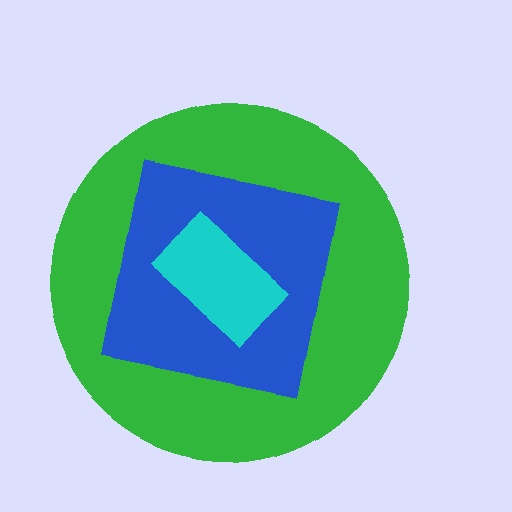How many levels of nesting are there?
3.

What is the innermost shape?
The cyan rectangle.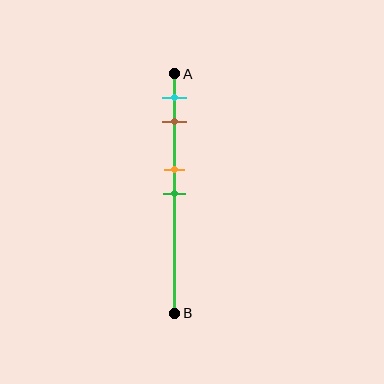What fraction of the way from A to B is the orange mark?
The orange mark is approximately 40% (0.4) of the way from A to B.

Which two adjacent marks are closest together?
The orange and green marks are the closest adjacent pair.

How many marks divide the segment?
There are 4 marks dividing the segment.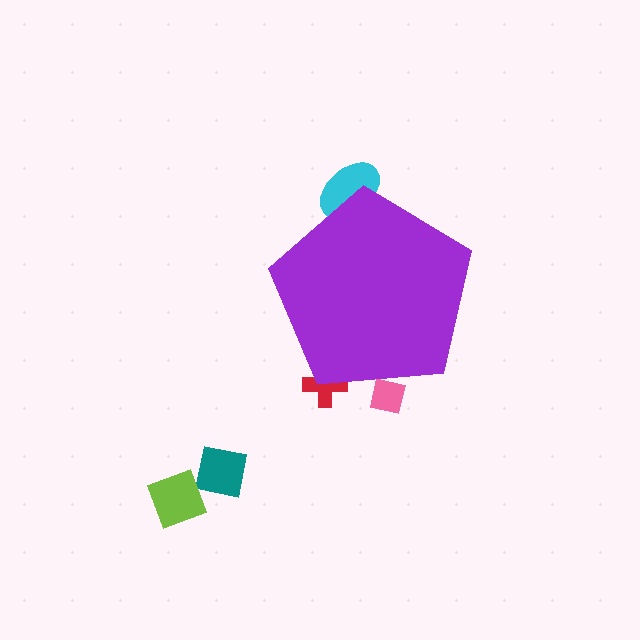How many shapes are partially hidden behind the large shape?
3 shapes are partially hidden.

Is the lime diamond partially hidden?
No, the lime diamond is fully visible.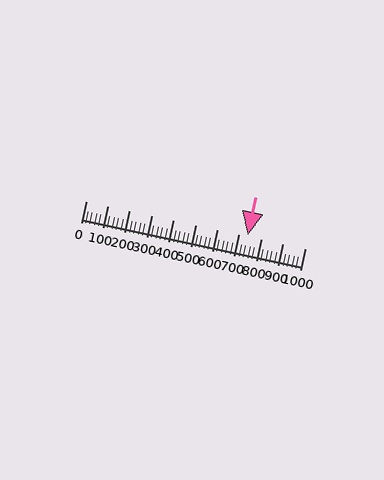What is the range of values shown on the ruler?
The ruler shows values from 0 to 1000.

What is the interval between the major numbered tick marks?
The major tick marks are spaced 100 units apart.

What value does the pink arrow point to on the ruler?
The pink arrow points to approximately 740.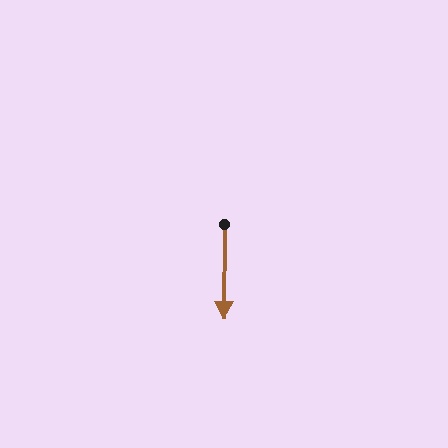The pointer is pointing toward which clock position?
Roughly 6 o'clock.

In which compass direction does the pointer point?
South.